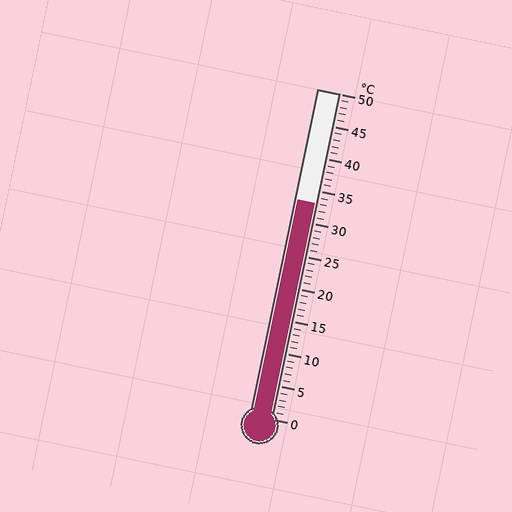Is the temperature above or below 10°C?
The temperature is above 10°C.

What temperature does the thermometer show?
The thermometer shows approximately 33°C.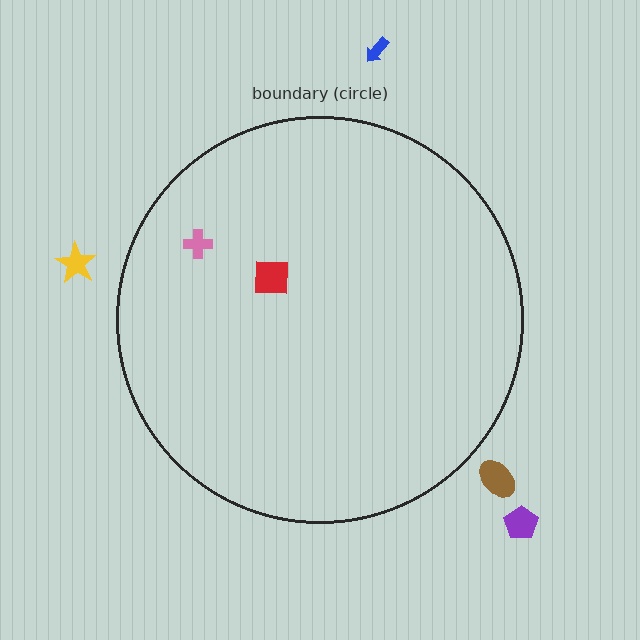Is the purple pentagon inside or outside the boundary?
Outside.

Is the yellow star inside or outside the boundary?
Outside.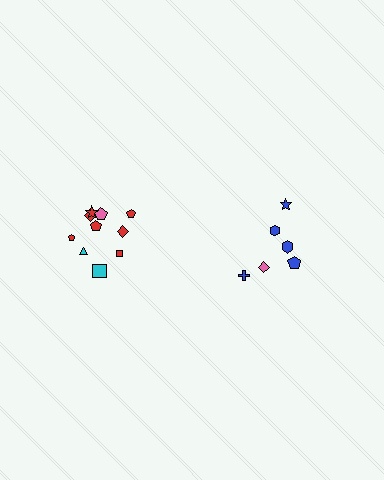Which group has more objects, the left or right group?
The left group.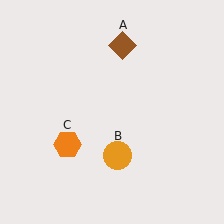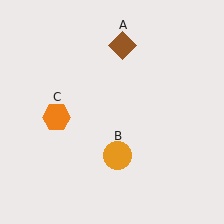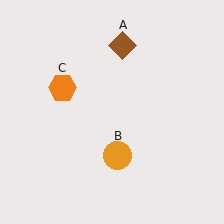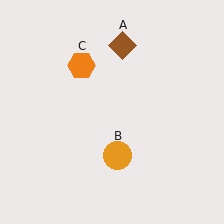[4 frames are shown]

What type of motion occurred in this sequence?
The orange hexagon (object C) rotated clockwise around the center of the scene.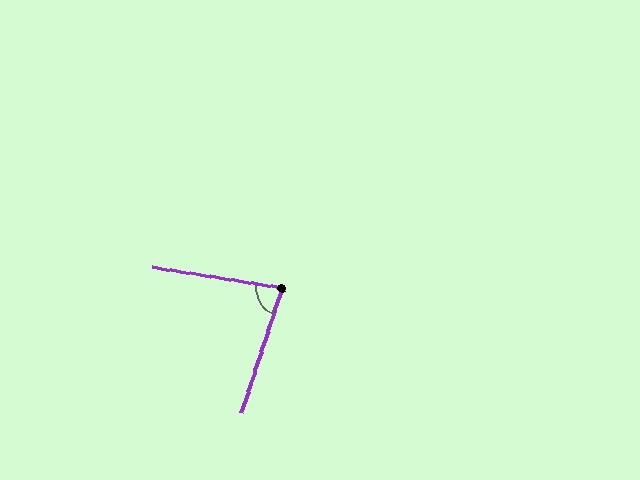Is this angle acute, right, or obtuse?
It is acute.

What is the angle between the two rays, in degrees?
Approximately 81 degrees.